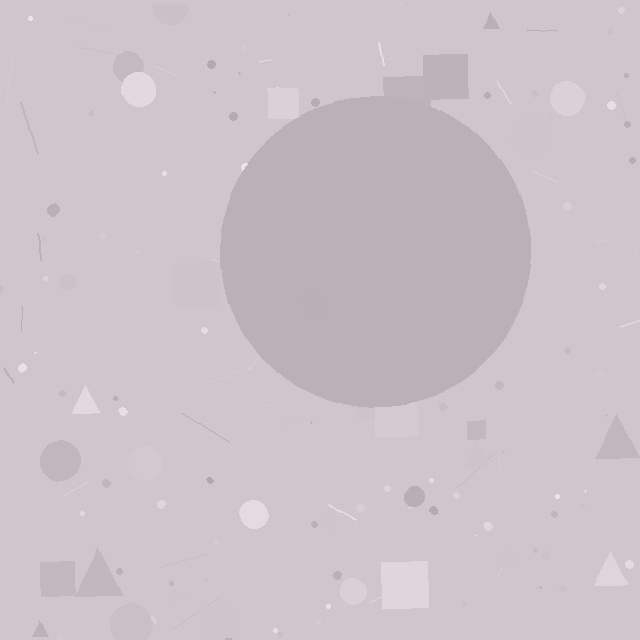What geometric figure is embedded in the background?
A circle is embedded in the background.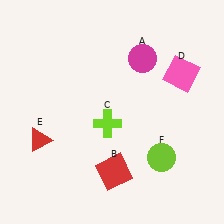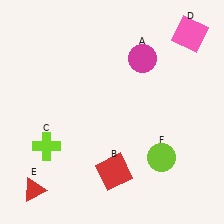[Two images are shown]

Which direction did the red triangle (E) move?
The red triangle (E) moved down.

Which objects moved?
The objects that moved are: the lime cross (C), the pink square (D), the red triangle (E).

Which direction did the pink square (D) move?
The pink square (D) moved up.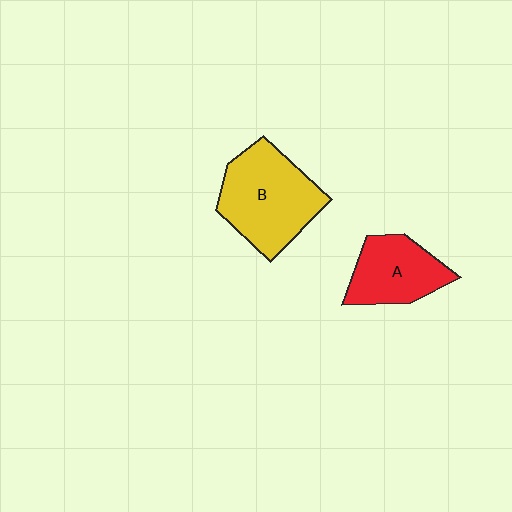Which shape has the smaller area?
Shape A (red).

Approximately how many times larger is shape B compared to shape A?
Approximately 1.4 times.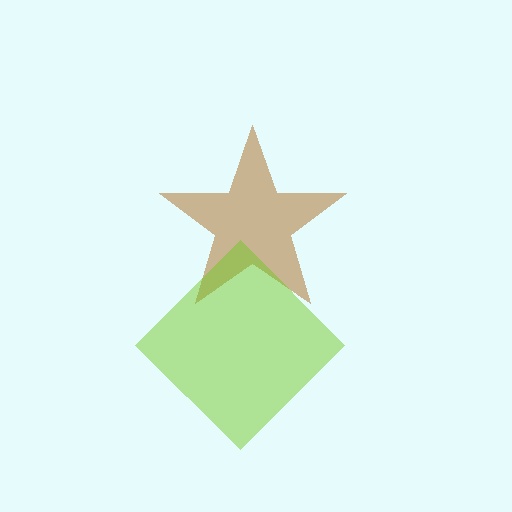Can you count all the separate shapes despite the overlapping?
Yes, there are 2 separate shapes.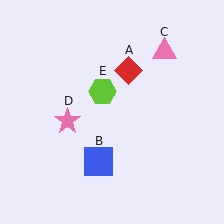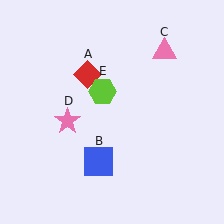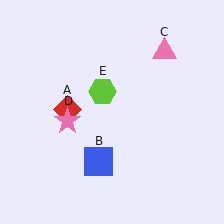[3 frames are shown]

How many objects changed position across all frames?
1 object changed position: red diamond (object A).